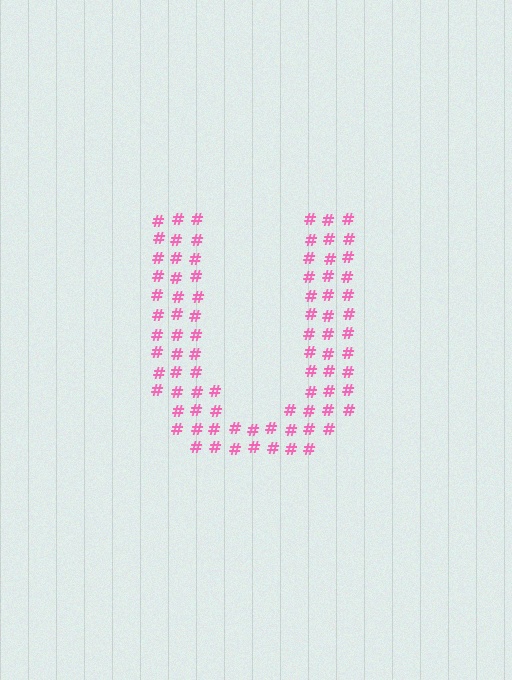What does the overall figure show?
The overall figure shows the letter U.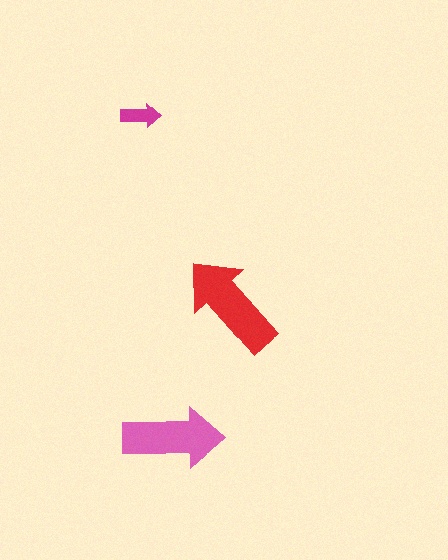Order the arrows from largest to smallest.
the red one, the pink one, the magenta one.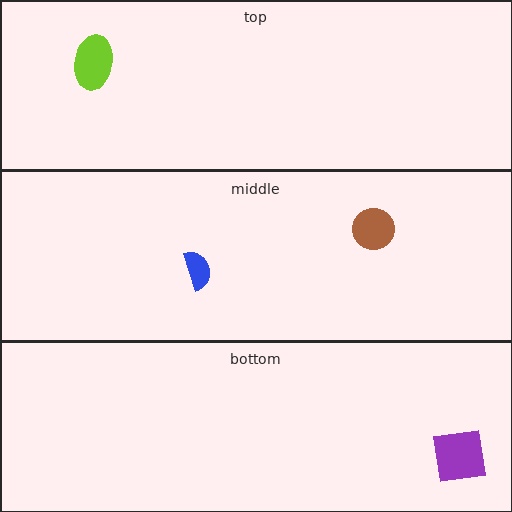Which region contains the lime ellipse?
The top region.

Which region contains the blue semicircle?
The middle region.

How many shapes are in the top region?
1.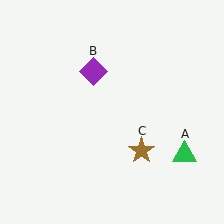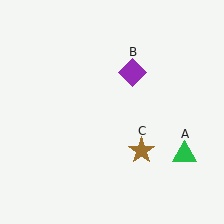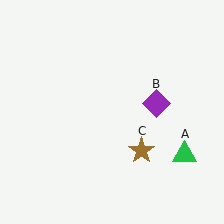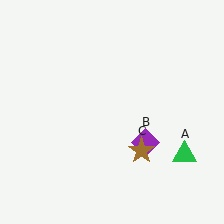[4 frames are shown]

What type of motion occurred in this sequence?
The purple diamond (object B) rotated clockwise around the center of the scene.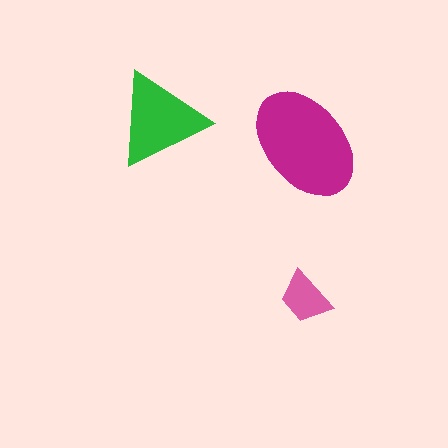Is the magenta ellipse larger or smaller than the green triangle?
Larger.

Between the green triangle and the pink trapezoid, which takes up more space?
The green triangle.